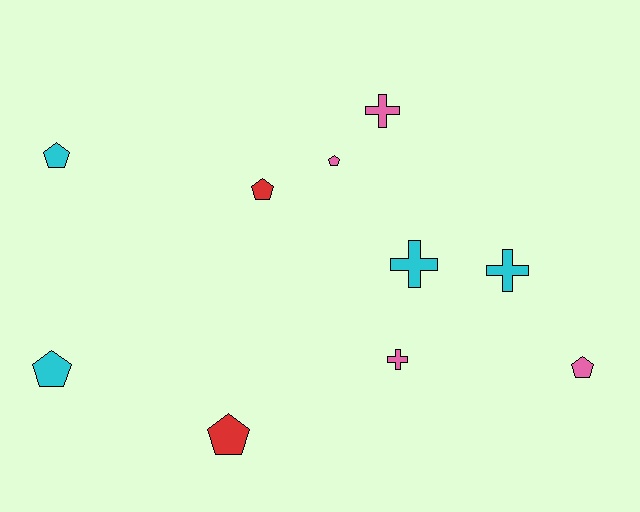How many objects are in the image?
There are 10 objects.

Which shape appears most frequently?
Pentagon, with 6 objects.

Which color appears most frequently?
Pink, with 4 objects.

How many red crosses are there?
There are no red crosses.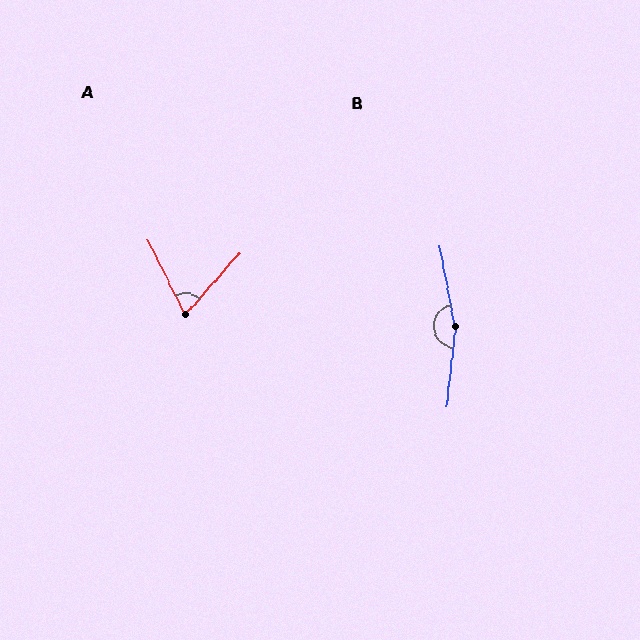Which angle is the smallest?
A, at approximately 68 degrees.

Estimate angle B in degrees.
Approximately 163 degrees.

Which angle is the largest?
B, at approximately 163 degrees.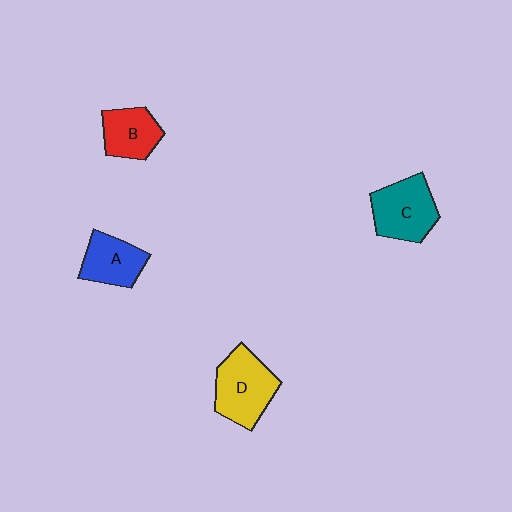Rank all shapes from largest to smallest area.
From largest to smallest: D (yellow), C (teal), A (blue), B (red).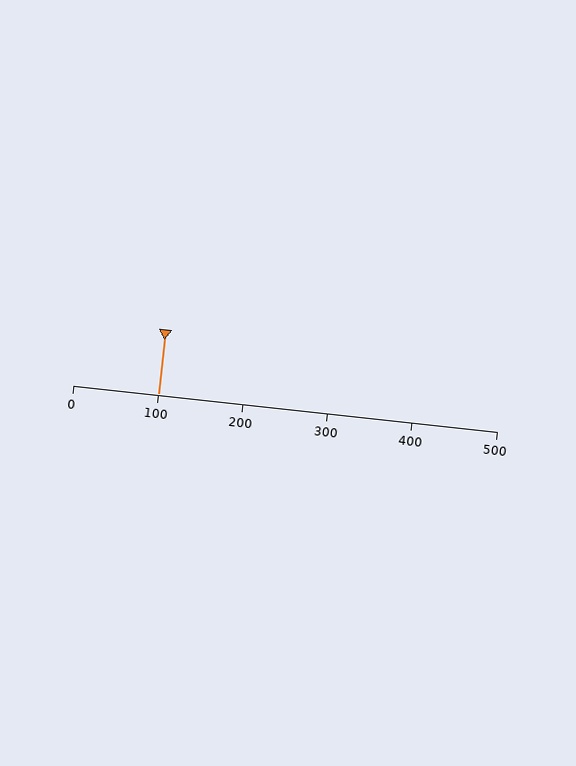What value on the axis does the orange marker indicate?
The marker indicates approximately 100.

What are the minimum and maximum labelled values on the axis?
The axis runs from 0 to 500.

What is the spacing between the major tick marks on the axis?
The major ticks are spaced 100 apart.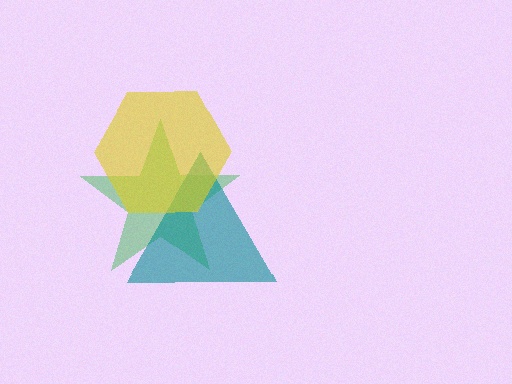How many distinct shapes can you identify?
There are 3 distinct shapes: a green star, a teal triangle, a yellow hexagon.